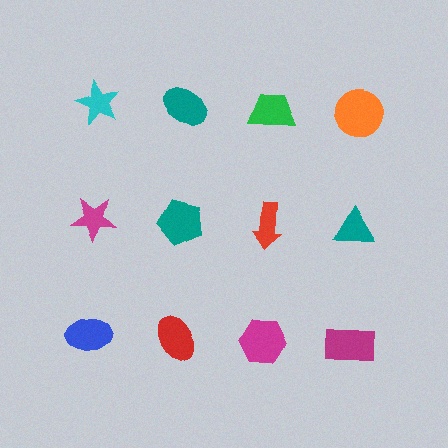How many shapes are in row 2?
4 shapes.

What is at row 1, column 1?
A cyan star.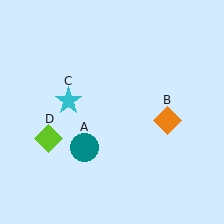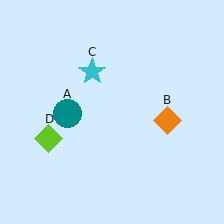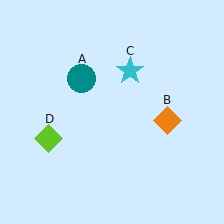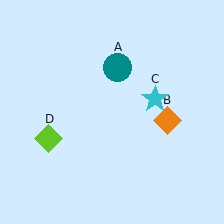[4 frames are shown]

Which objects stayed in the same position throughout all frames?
Orange diamond (object B) and lime diamond (object D) remained stationary.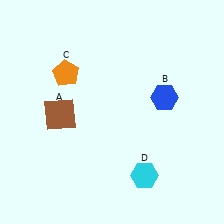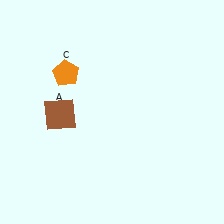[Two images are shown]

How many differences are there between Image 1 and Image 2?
There are 2 differences between the two images.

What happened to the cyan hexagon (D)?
The cyan hexagon (D) was removed in Image 2. It was in the bottom-right area of Image 1.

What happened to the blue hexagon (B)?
The blue hexagon (B) was removed in Image 2. It was in the top-right area of Image 1.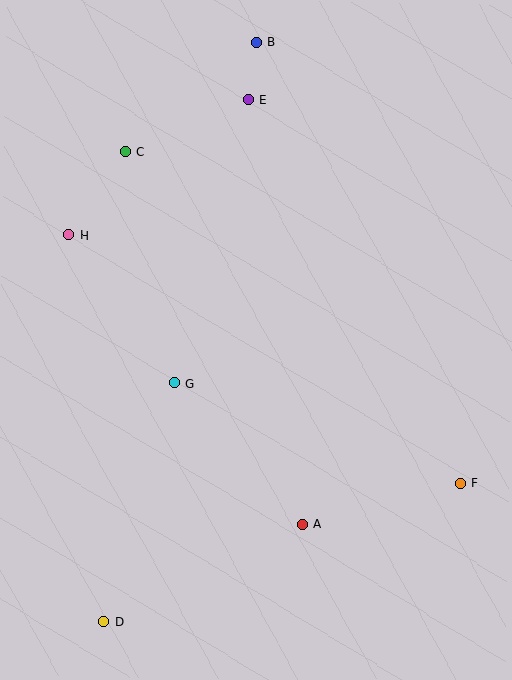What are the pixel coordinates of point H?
Point H is at (69, 235).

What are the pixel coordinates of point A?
Point A is at (302, 524).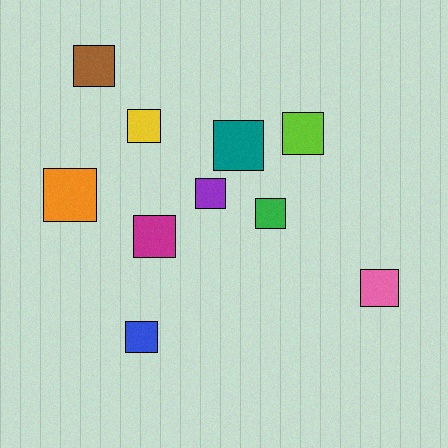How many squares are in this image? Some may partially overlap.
There are 10 squares.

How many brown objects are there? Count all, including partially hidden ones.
There is 1 brown object.